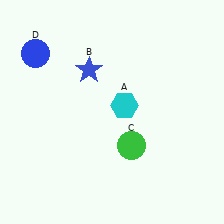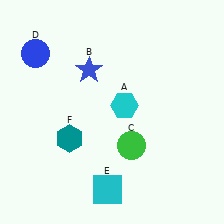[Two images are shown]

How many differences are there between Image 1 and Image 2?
There are 2 differences between the two images.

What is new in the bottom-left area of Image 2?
A teal hexagon (F) was added in the bottom-left area of Image 2.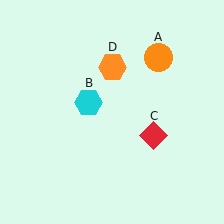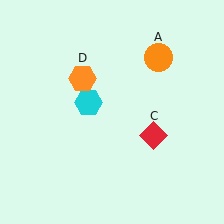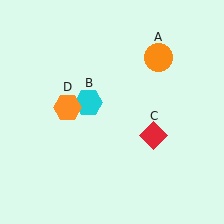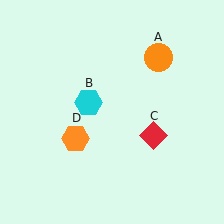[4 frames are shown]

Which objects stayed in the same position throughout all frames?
Orange circle (object A) and cyan hexagon (object B) and red diamond (object C) remained stationary.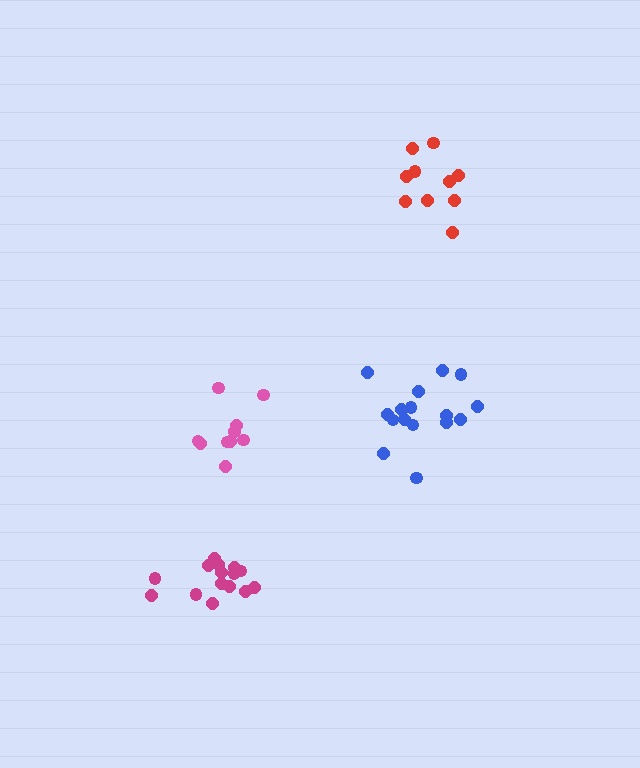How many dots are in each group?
Group 1: 16 dots, Group 2: 10 dots, Group 3: 10 dots, Group 4: 15 dots (51 total).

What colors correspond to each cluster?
The clusters are colored: blue, pink, red, magenta.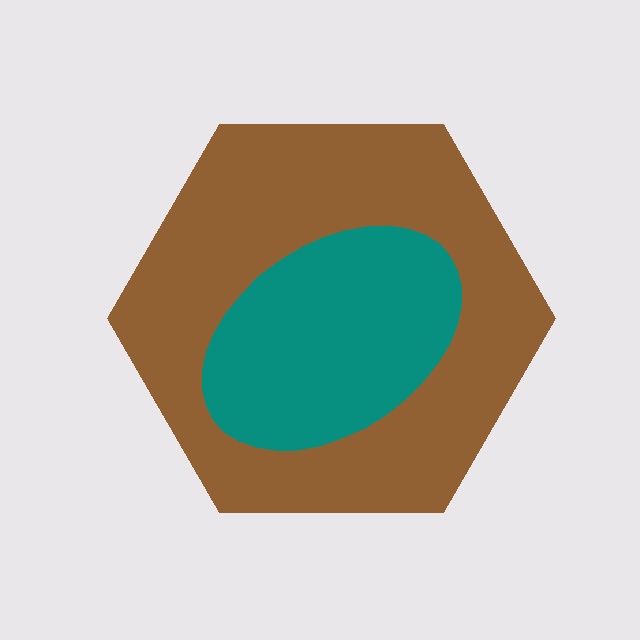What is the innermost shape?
The teal ellipse.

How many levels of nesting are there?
2.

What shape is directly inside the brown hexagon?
The teal ellipse.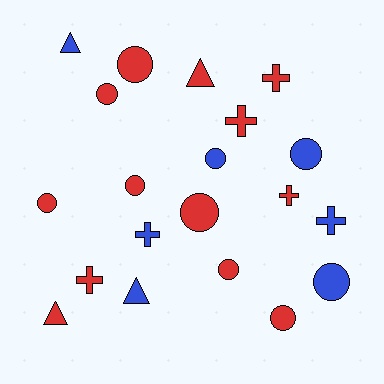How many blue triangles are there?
There are 2 blue triangles.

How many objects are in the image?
There are 20 objects.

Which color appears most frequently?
Red, with 13 objects.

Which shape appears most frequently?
Circle, with 10 objects.